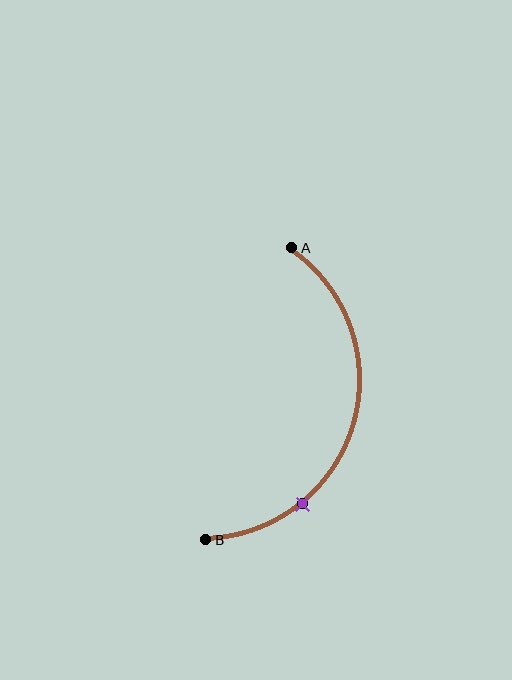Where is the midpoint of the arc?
The arc midpoint is the point on the curve farthest from the straight line joining A and B. It sits to the right of that line.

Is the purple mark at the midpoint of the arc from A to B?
No. The purple mark lies on the arc but is closer to endpoint B. The arc midpoint would be at the point on the curve equidistant along the arc from both A and B.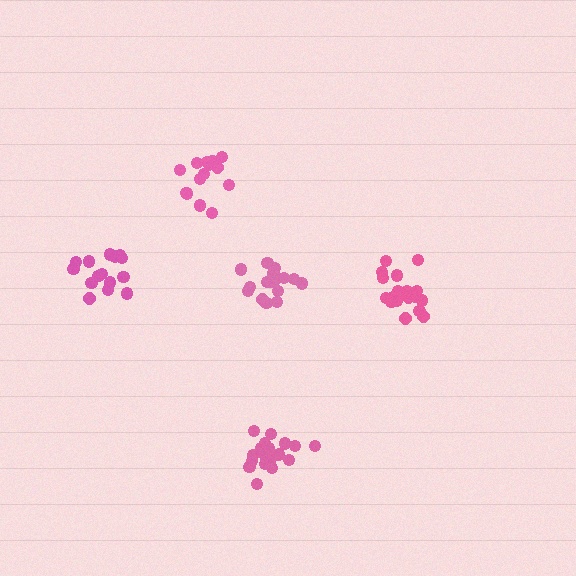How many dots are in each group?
Group 1: 18 dots, Group 2: 15 dots, Group 3: 17 dots, Group 4: 19 dots, Group 5: 15 dots (84 total).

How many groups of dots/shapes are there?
There are 5 groups.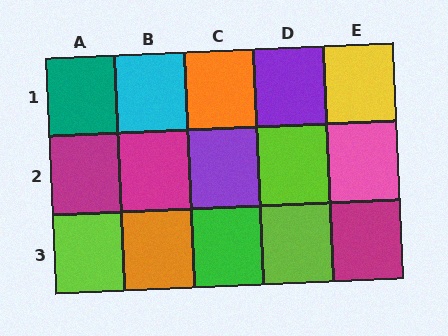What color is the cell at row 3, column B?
Orange.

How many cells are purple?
2 cells are purple.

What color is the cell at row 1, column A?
Teal.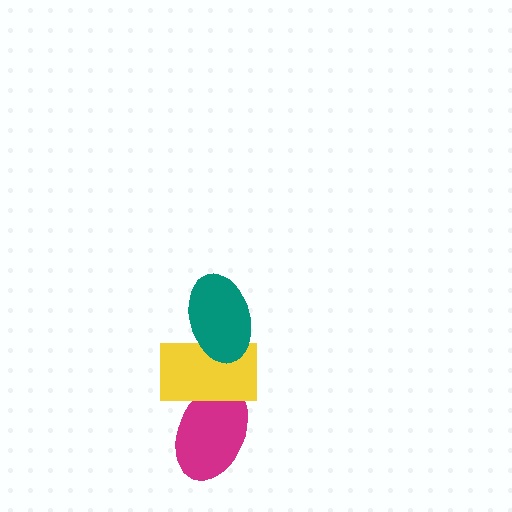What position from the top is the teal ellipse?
The teal ellipse is 1st from the top.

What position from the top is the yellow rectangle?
The yellow rectangle is 2nd from the top.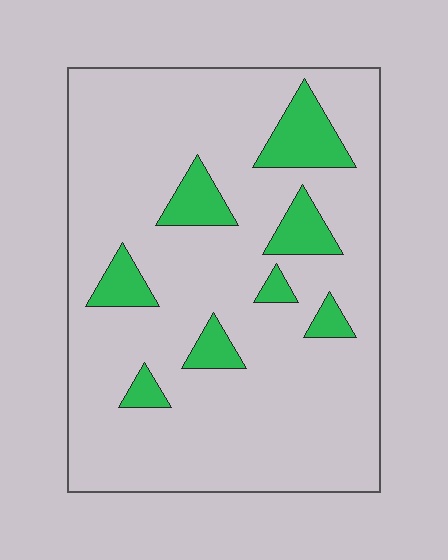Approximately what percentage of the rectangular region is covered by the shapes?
Approximately 15%.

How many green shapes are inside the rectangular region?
8.